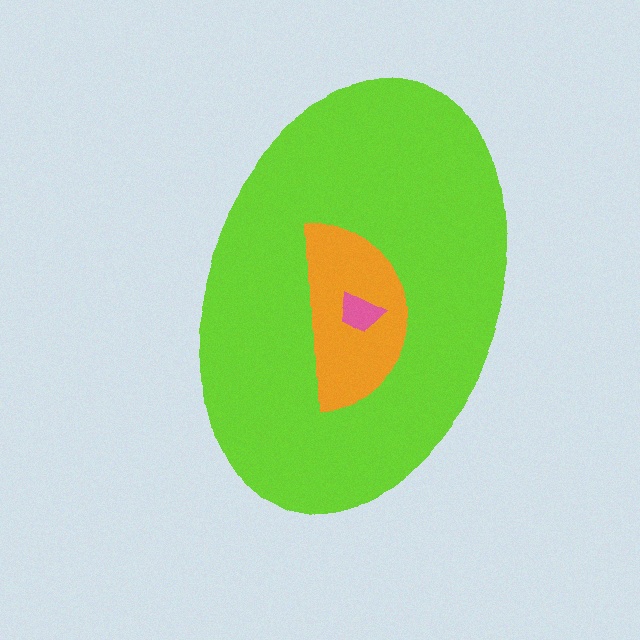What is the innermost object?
The pink trapezoid.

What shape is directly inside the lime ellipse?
The orange semicircle.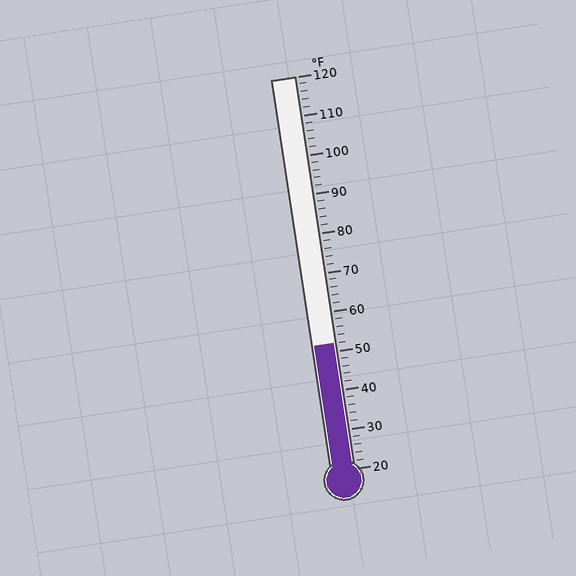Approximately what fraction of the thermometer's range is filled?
The thermometer is filled to approximately 30% of its range.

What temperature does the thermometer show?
The thermometer shows approximately 52°F.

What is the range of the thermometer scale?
The thermometer scale ranges from 20°F to 120°F.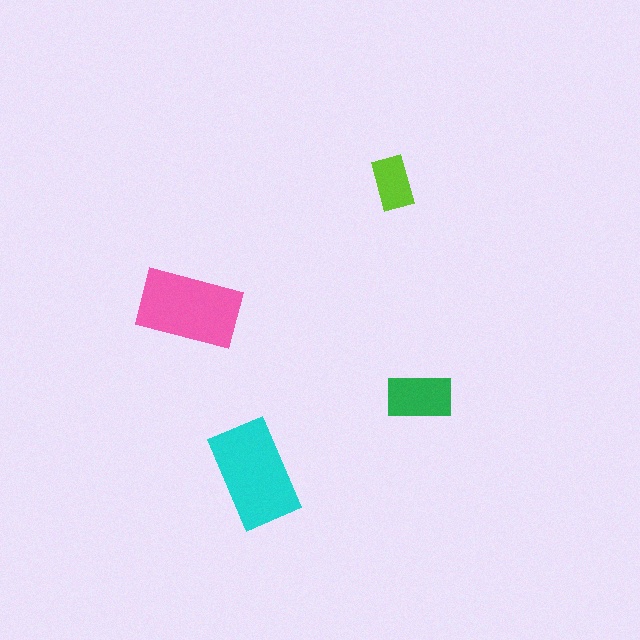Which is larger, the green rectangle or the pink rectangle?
The pink one.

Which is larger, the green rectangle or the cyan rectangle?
The cyan one.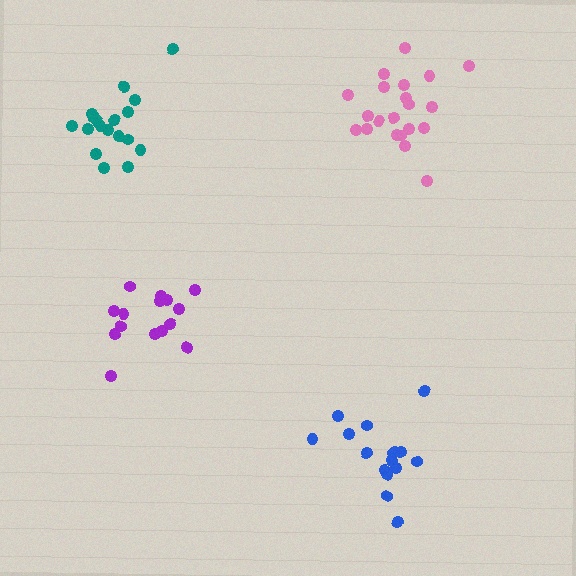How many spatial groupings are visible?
There are 4 spatial groupings.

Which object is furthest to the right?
The pink cluster is rightmost.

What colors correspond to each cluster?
The clusters are colored: pink, teal, purple, blue.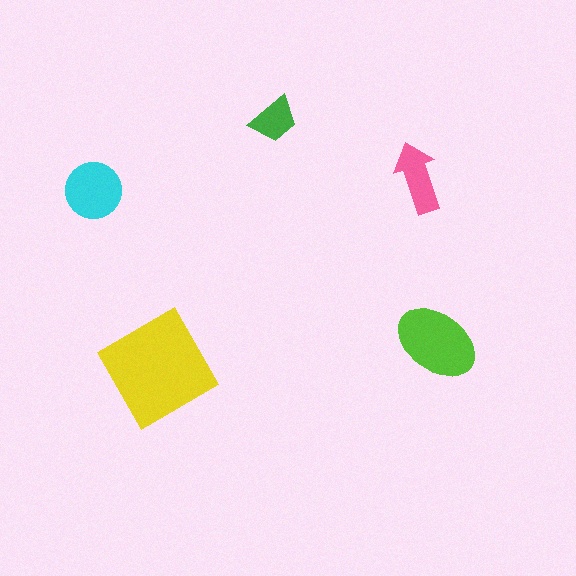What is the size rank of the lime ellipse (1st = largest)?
2nd.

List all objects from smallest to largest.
The green trapezoid, the pink arrow, the cyan circle, the lime ellipse, the yellow diamond.